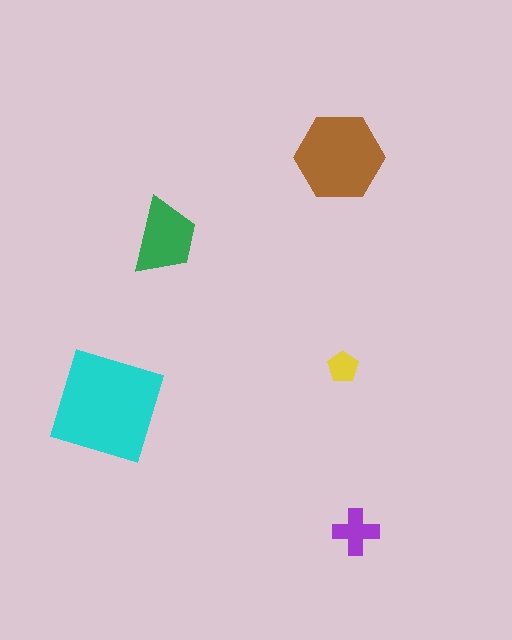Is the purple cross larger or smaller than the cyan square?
Smaller.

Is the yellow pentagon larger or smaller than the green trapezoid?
Smaller.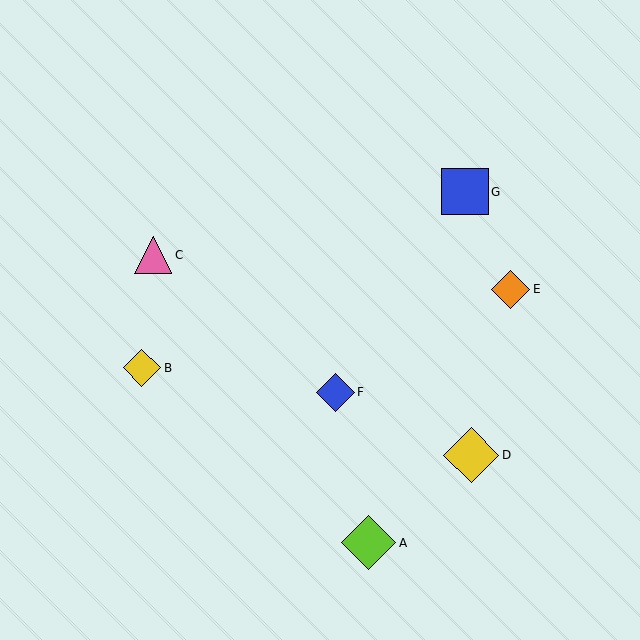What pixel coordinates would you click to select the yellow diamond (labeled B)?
Click at (142, 368) to select the yellow diamond B.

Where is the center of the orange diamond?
The center of the orange diamond is at (511, 289).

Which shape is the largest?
The yellow diamond (labeled D) is the largest.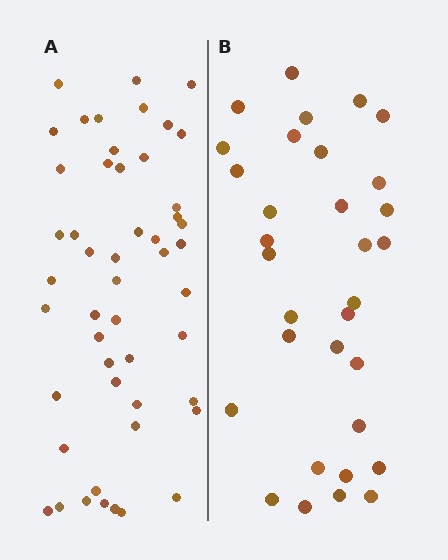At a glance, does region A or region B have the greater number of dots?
Region A (the left region) has more dots.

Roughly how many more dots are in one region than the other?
Region A has approximately 20 more dots than region B.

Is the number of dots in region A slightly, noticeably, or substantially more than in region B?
Region A has substantially more. The ratio is roughly 1.6 to 1.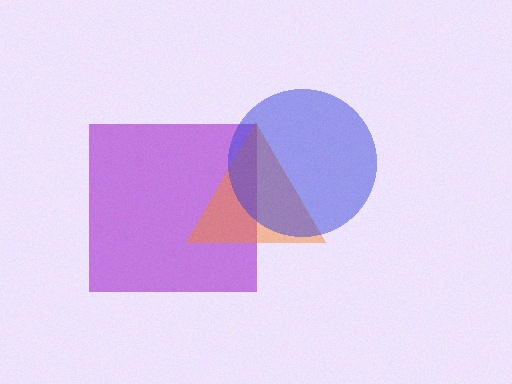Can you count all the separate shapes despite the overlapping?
Yes, there are 3 separate shapes.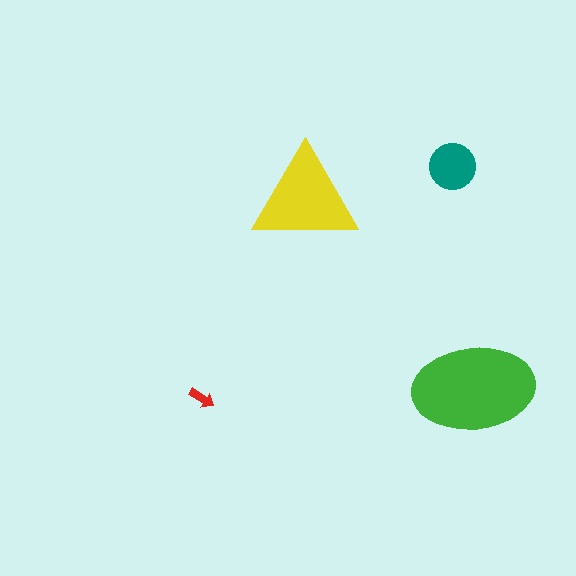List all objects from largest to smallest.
The green ellipse, the yellow triangle, the teal circle, the red arrow.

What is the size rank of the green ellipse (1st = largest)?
1st.